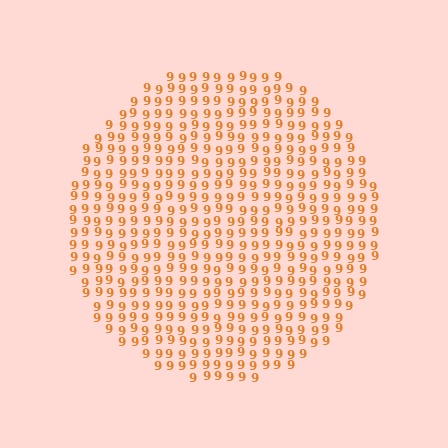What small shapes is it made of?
It is made of small digit 9's.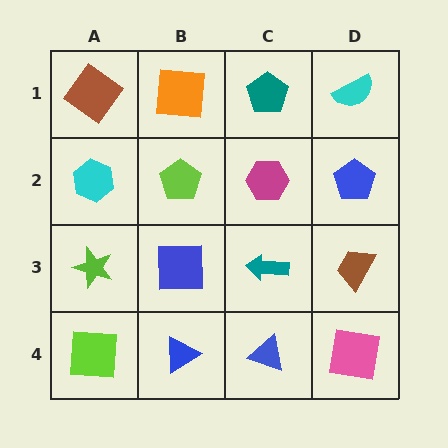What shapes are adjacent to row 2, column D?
A cyan semicircle (row 1, column D), a brown trapezoid (row 3, column D), a magenta hexagon (row 2, column C).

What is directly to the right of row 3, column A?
A blue square.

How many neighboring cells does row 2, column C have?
4.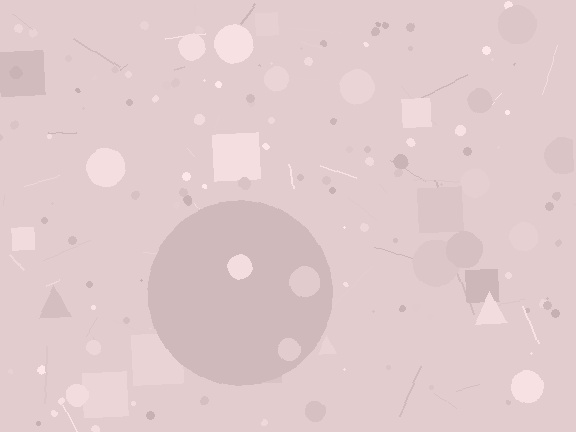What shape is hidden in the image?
A circle is hidden in the image.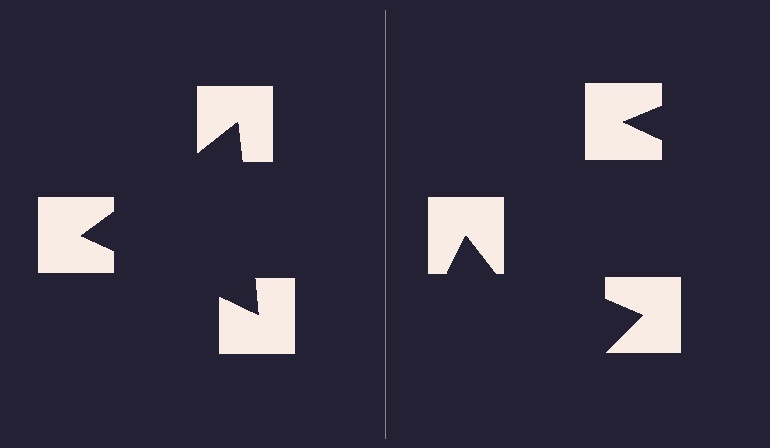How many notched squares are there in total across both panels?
6 — 3 on each side.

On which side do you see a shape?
An illusory triangle appears on the left side. On the right side the wedge cuts are rotated, so no coherent shape forms.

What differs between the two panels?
The notched squares are positioned identically on both sides; only the wedge orientations differ. On the left they align to a triangle; on the right they are misaligned.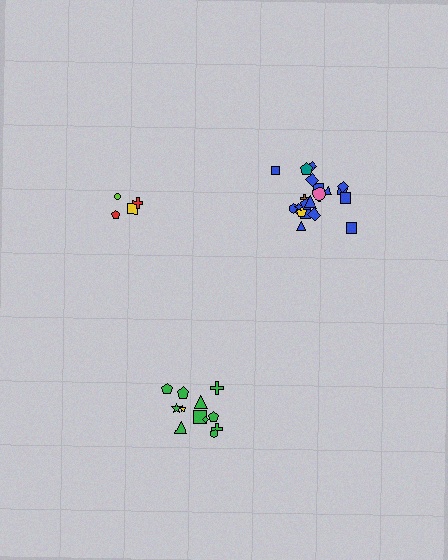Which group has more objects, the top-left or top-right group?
The top-right group.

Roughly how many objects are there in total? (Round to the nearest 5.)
Roughly 40 objects in total.